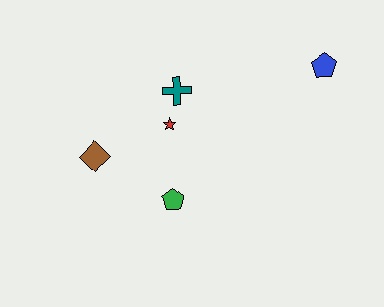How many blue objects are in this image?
There is 1 blue object.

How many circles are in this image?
There are no circles.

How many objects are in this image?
There are 5 objects.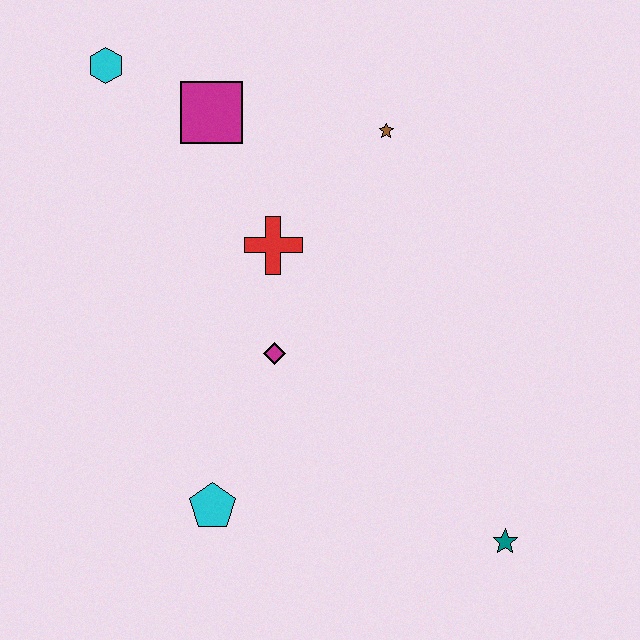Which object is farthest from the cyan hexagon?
The teal star is farthest from the cyan hexagon.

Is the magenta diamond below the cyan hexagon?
Yes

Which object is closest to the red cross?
The magenta diamond is closest to the red cross.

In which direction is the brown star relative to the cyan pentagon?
The brown star is above the cyan pentagon.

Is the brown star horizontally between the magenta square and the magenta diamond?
No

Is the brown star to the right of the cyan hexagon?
Yes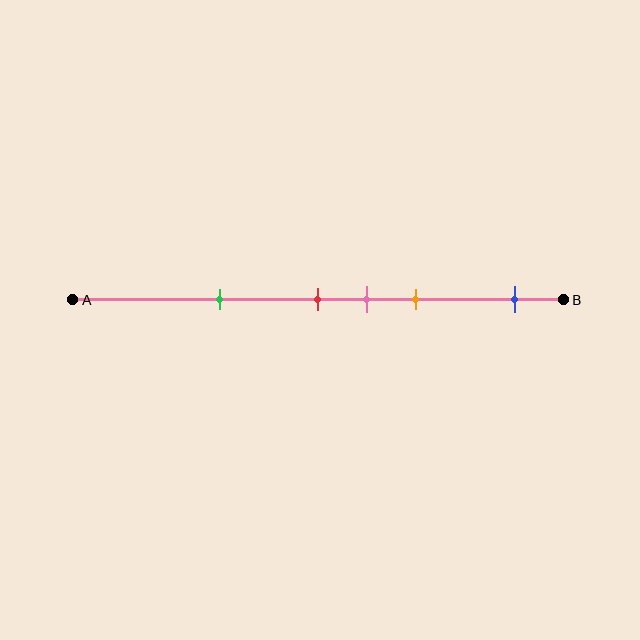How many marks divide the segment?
There are 5 marks dividing the segment.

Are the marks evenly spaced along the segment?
No, the marks are not evenly spaced.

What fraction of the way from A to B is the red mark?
The red mark is approximately 50% (0.5) of the way from A to B.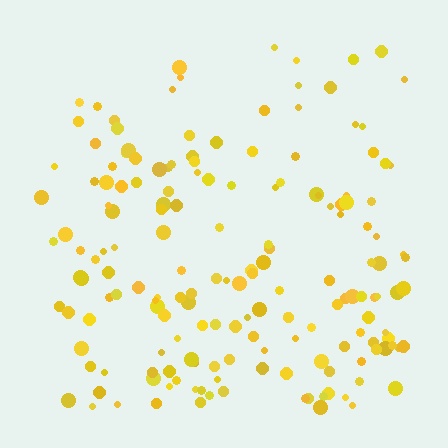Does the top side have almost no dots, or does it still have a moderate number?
Still a moderate number, just noticeably fewer than the bottom.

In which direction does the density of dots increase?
From top to bottom, with the bottom side densest.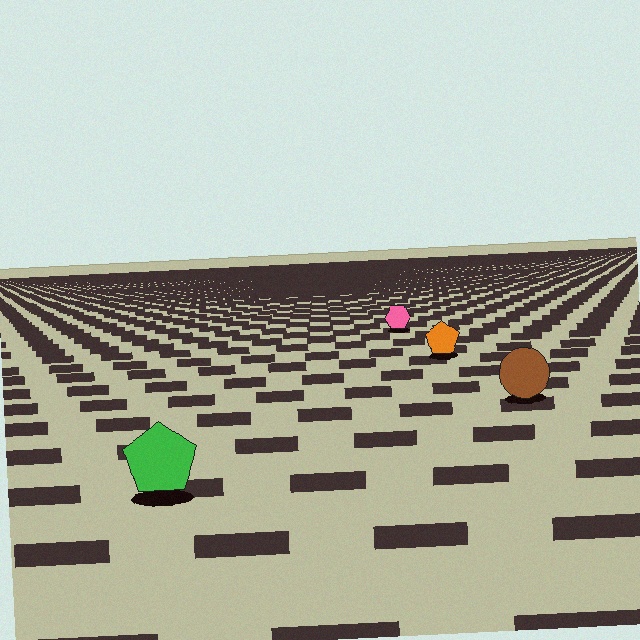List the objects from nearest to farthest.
From nearest to farthest: the green pentagon, the brown circle, the orange pentagon, the pink hexagon.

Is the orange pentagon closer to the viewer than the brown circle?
No. The brown circle is closer — you can tell from the texture gradient: the ground texture is coarser near it.